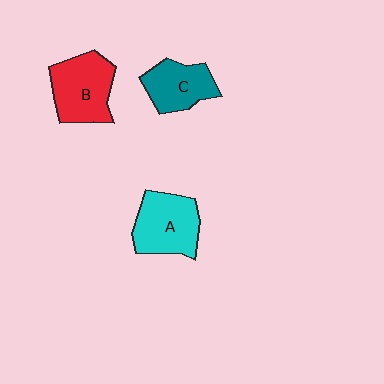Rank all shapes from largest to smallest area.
From largest to smallest: B (red), A (cyan), C (teal).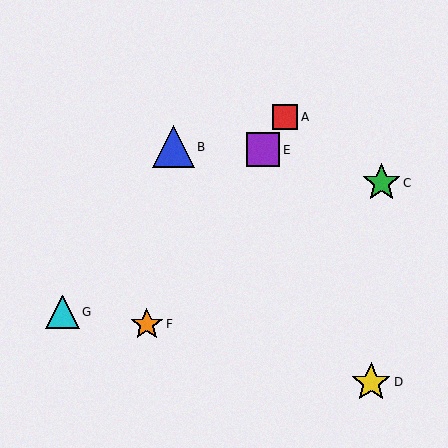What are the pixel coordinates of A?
Object A is at (285, 117).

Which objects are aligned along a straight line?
Objects A, E, F are aligned along a straight line.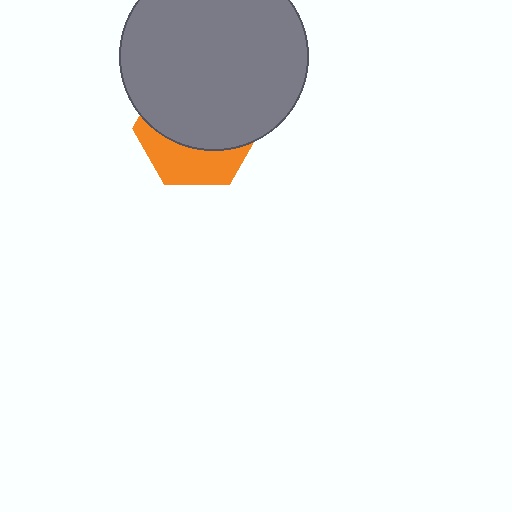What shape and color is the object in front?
The object in front is a gray circle.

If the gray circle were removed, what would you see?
You would see the complete orange hexagon.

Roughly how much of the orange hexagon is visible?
A small part of it is visible (roughly 36%).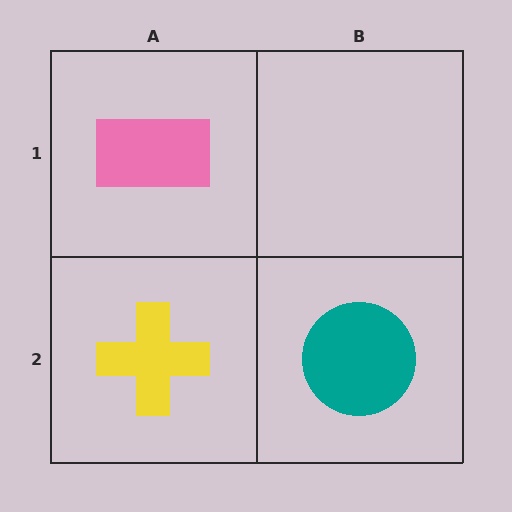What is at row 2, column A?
A yellow cross.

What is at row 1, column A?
A pink rectangle.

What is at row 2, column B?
A teal circle.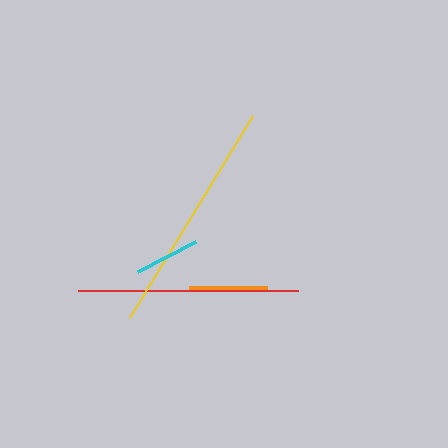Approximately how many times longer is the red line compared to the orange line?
The red line is approximately 2.8 times the length of the orange line.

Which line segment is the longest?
The yellow line is the longest at approximately 236 pixels.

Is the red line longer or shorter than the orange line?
The red line is longer than the orange line.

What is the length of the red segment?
The red segment is approximately 219 pixels long.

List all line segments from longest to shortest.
From longest to shortest: yellow, red, orange, cyan.